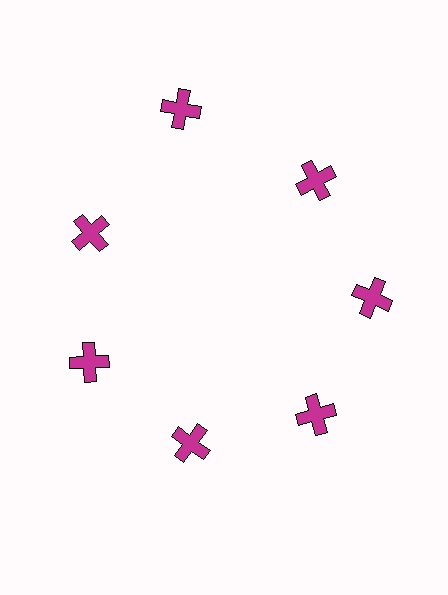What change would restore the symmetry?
The symmetry would be restored by moving it inward, back onto the ring so that all 7 crosses sit at equal angles and equal distance from the center.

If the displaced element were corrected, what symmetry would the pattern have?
It would have 7-fold rotational symmetry — the pattern would map onto itself every 51 degrees.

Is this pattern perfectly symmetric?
No. The 7 magenta crosses are arranged in a ring, but one element near the 12 o'clock position is pushed outward from the center, breaking the 7-fold rotational symmetry.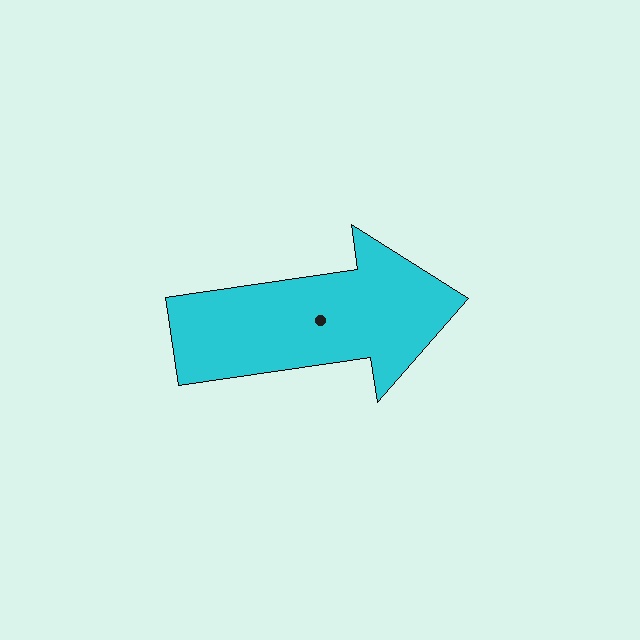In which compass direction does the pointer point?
East.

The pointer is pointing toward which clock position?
Roughly 3 o'clock.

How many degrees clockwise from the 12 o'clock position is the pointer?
Approximately 82 degrees.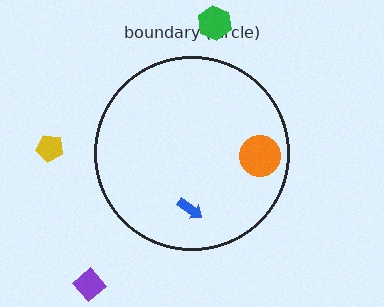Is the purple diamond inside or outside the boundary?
Outside.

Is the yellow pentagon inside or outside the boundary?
Outside.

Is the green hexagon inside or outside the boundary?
Outside.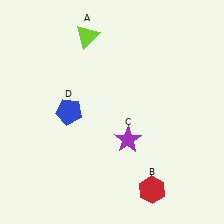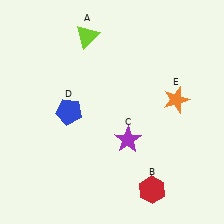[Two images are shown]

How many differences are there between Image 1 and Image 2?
There is 1 difference between the two images.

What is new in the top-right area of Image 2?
An orange star (E) was added in the top-right area of Image 2.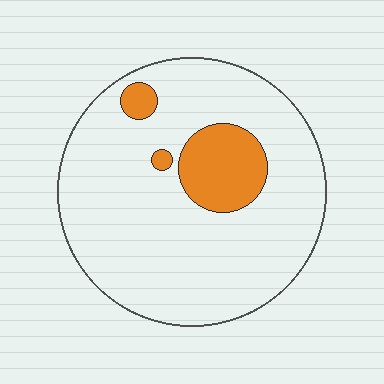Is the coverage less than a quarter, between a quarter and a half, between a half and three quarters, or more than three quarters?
Less than a quarter.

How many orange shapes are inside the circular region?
3.